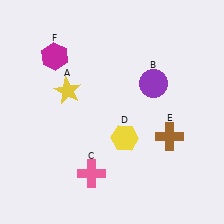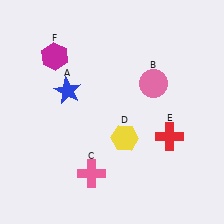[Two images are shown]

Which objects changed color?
A changed from yellow to blue. B changed from purple to pink. E changed from brown to red.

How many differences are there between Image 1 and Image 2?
There are 3 differences between the two images.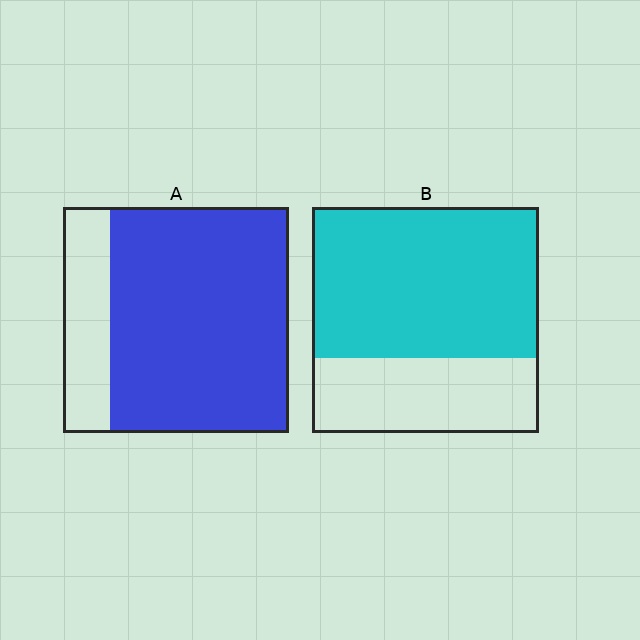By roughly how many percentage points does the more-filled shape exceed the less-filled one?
By roughly 10 percentage points (A over B).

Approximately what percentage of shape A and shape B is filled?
A is approximately 80% and B is approximately 65%.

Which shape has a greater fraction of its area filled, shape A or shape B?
Shape A.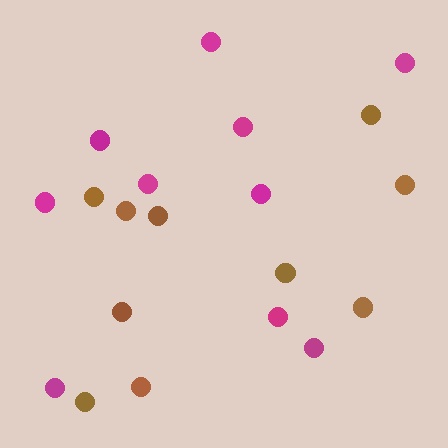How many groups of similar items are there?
There are 2 groups: one group of brown circles (10) and one group of magenta circles (10).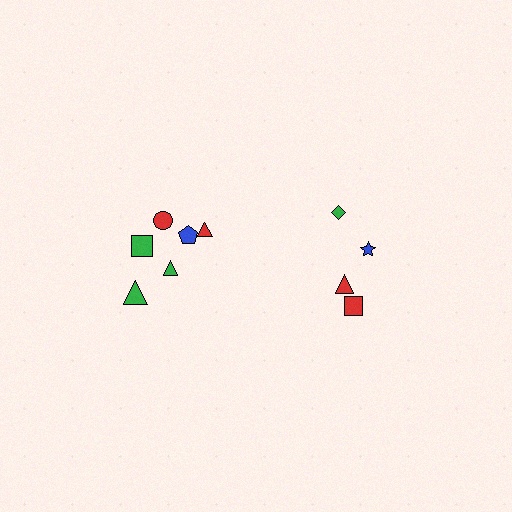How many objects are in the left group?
There are 6 objects.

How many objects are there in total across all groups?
There are 10 objects.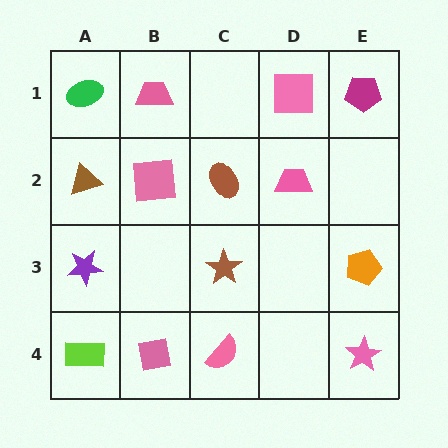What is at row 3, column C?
A brown star.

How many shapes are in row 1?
4 shapes.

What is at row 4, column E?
A pink star.